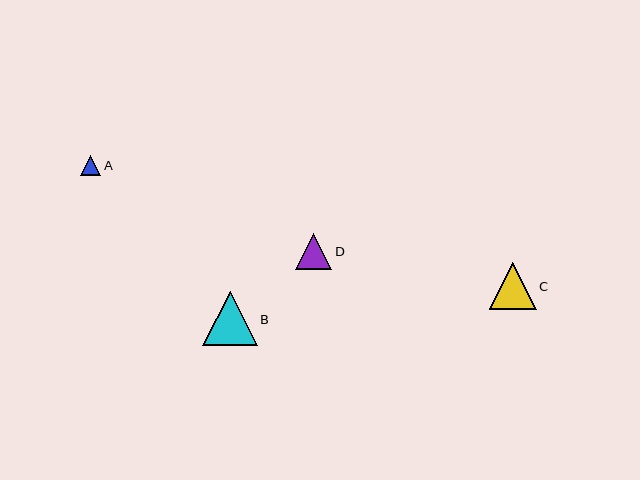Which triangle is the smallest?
Triangle A is the smallest with a size of approximately 21 pixels.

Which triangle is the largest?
Triangle B is the largest with a size of approximately 55 pixels.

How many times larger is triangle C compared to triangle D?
Triangle C is approximately 1.3 times the size of triangle D.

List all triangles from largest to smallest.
From largest to smallest: B, C, D, A.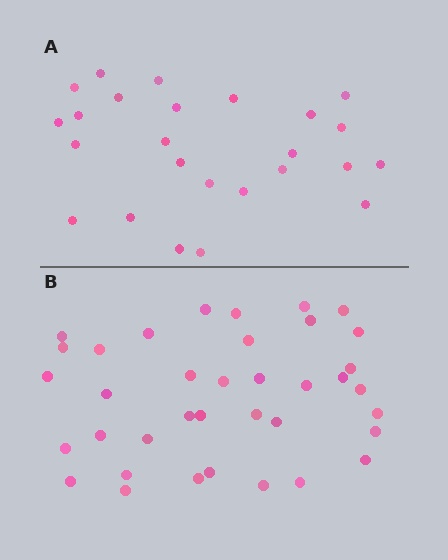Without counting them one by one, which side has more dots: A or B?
Region B (the bottom region) has more dots.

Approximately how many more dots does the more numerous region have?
Region B has roughly 12 or so more dots than region A.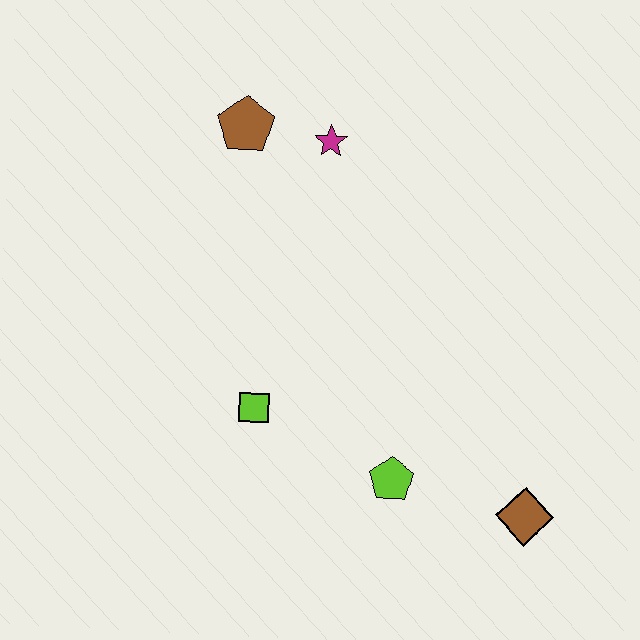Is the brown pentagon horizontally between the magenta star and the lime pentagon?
No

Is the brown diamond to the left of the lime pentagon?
No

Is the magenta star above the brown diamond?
Yes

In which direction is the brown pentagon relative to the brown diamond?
The brown pentagon is above the brown diamond.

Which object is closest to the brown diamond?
The lime pentagon is closest to the brown diamond.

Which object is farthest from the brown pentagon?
The brown diamond is farthest from the brown pentagon.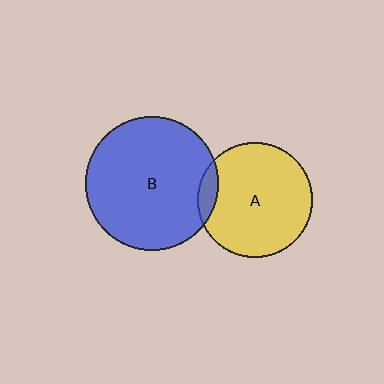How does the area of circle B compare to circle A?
Approximately 1.3 times.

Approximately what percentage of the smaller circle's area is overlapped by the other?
Approximately 10%.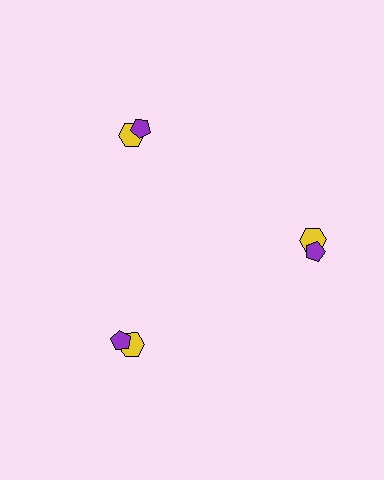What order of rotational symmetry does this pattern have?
This pattern has 3-fold rotational symmetry.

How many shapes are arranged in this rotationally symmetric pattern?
There are 6 shapes, arranged in 3 groups of 2.